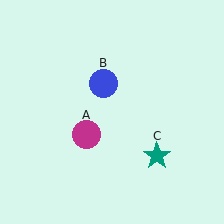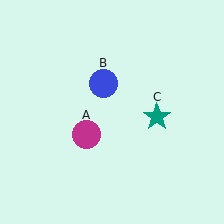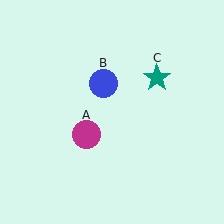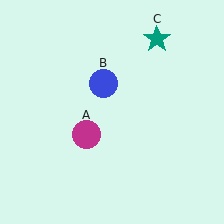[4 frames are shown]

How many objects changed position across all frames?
1 object changed position: teal star (object C).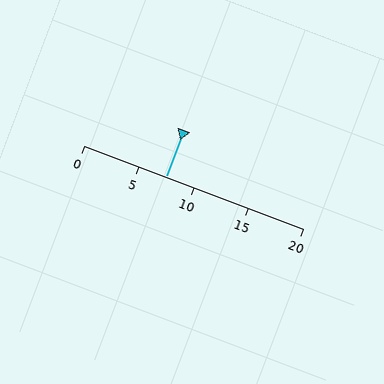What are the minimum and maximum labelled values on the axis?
The axis runs from 0 to 20.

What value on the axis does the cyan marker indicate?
The marker indicates approximately 7.5.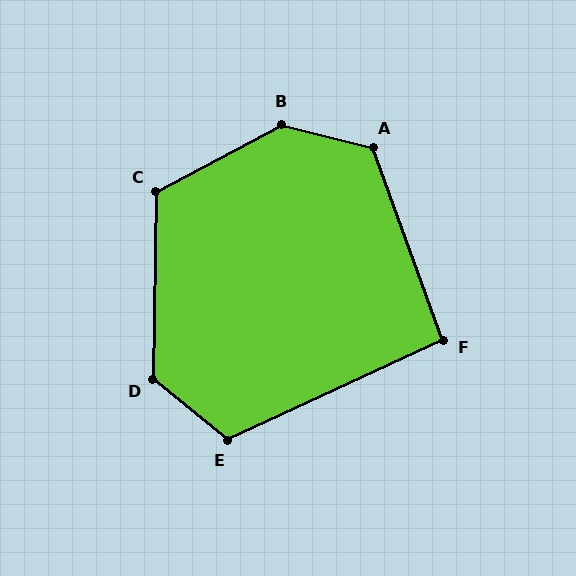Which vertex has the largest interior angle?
B, at approximately 137 degrees.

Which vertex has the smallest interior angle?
F, at approximately 95 degrees.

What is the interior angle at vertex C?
Approximately 119 degrees (obtuse).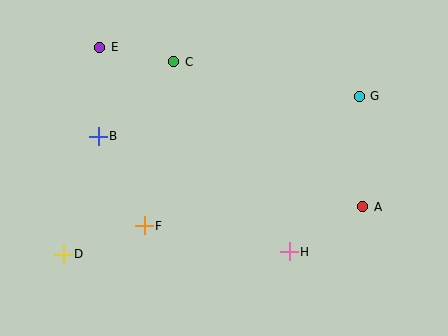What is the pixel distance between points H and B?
The distance between H and B is 223 pixels.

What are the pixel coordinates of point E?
Point E is at (100, 47).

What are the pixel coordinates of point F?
Point F is at (144, 226).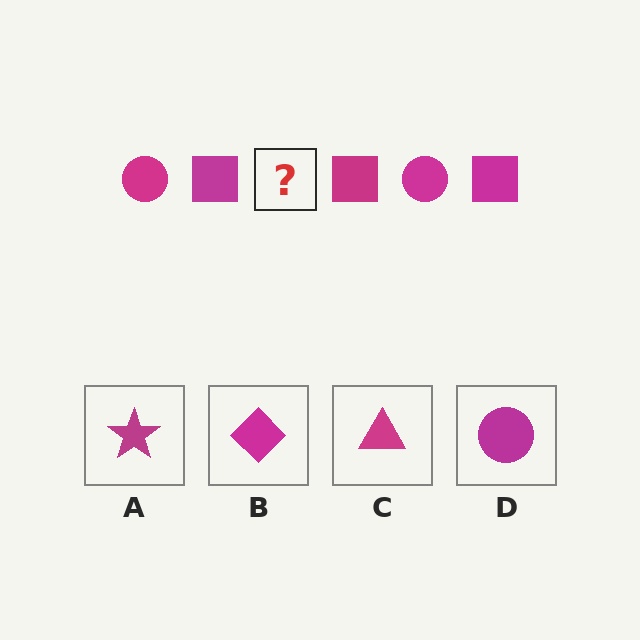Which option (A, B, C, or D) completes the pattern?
D.